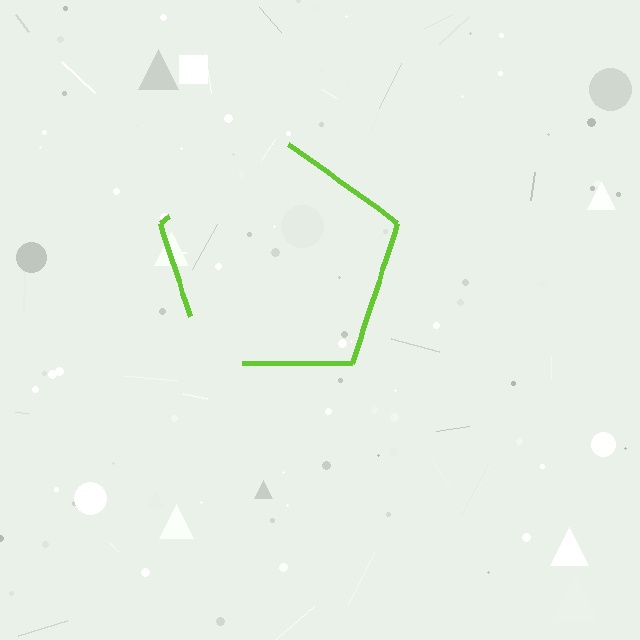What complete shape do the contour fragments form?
The contour fragments form a pentagon.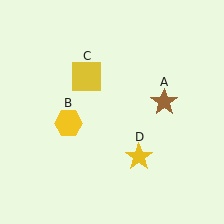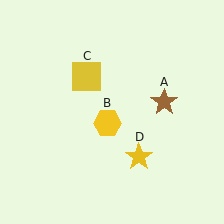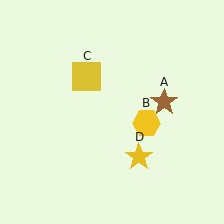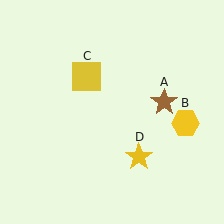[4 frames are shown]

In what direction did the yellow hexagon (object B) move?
The yellow hexagon (object B) moved right.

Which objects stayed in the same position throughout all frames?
Brown star (object A) and yellow square (object C) and yellow star (object D) remained stationary.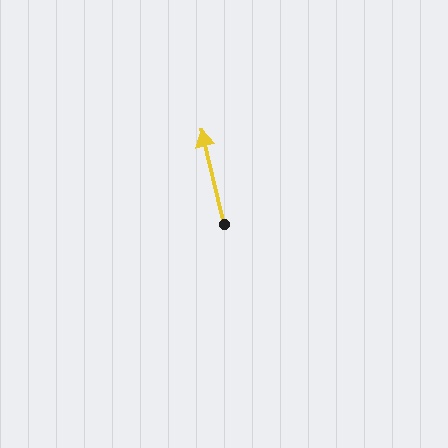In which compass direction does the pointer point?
North.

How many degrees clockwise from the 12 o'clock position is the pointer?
Approximately 346 degrees.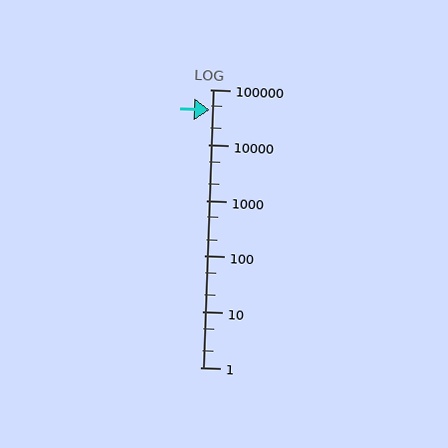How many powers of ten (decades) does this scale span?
The scale spans 5 decades, from 1 to 100000.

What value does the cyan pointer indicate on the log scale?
The pointer indicates approximately 43000.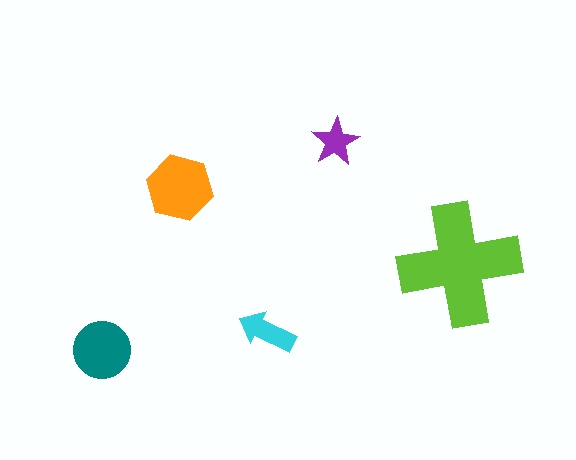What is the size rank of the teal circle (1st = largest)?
3rd.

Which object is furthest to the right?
The lime cross is rightmost.